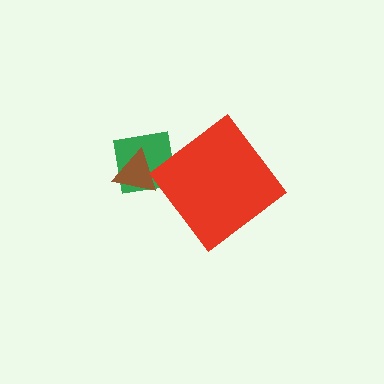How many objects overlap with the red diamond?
0 objects overlap with the red diamond.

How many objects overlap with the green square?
1 object overlaps with the green square.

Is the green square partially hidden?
Yes, it is partially covered by another shape.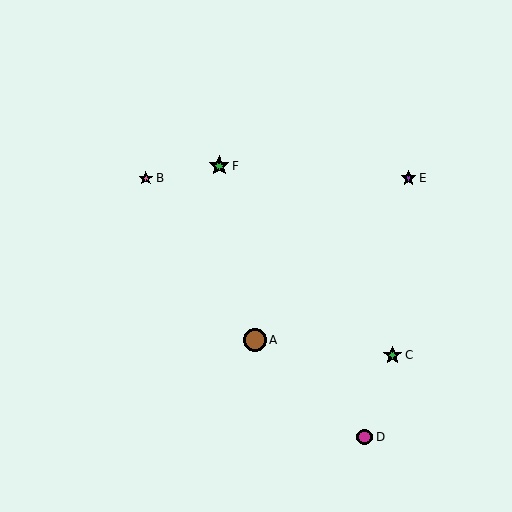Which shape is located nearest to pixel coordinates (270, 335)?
The brown circle (labeled A) at (255, 340) is nearest to that location.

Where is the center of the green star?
The center of the green star is at (393, 355).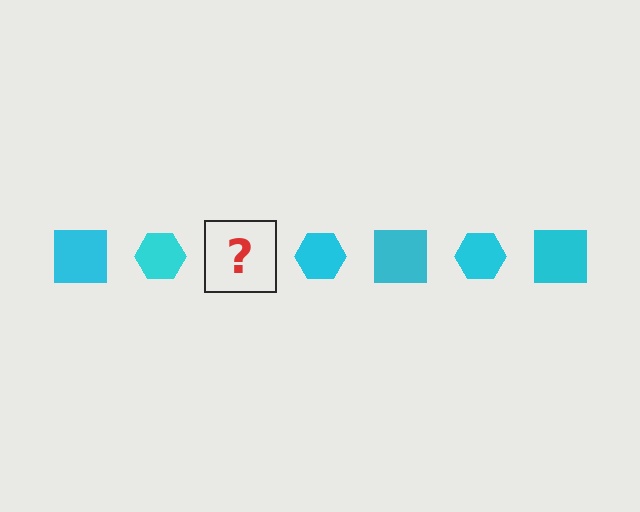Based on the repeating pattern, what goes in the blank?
The blank should be a cyan square.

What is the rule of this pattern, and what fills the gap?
The rule is that the pattern cycles through square, hexagon shapes in cyan. The gap should be filled with a cyan square.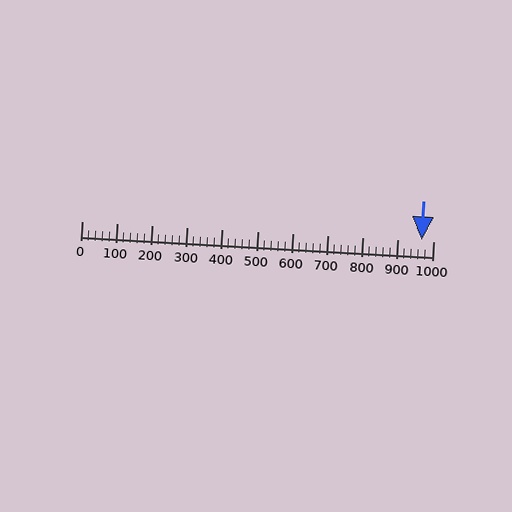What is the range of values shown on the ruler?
The ruler shows values from 0 to 1000.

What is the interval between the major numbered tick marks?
The major tick marks are spaced 100 units apart.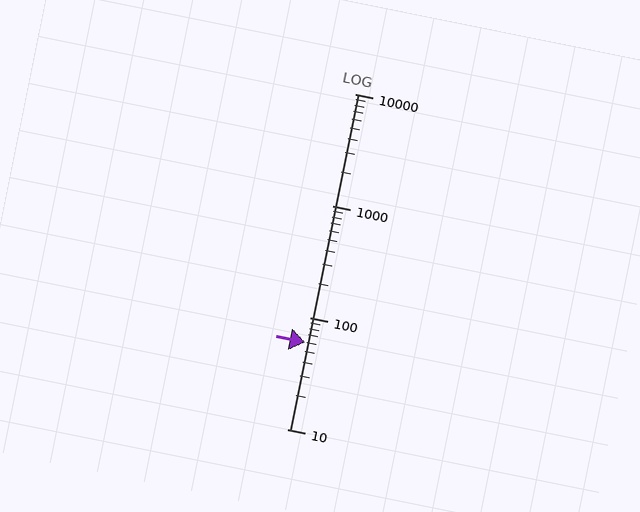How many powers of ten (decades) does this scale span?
The scale spans 3 decades, from 10 to 10000.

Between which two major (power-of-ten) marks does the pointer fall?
The pointer is between 10 and 100.